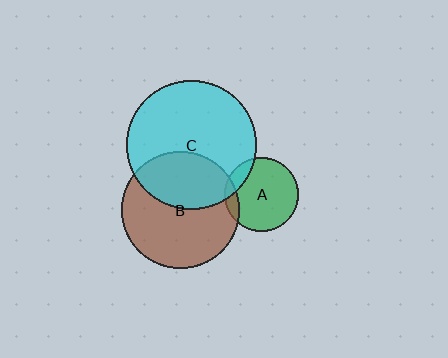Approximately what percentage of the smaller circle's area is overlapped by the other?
Approximately 15%.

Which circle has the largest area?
Circle C (cyan).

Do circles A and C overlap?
Yes.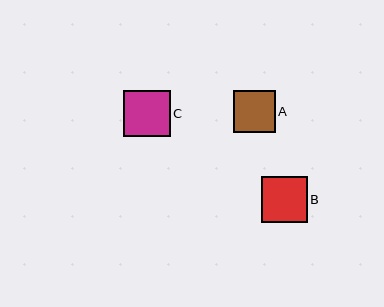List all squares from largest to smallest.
From largest to smallest: C, B, A.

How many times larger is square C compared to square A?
Square C is approximately 1.1 times the size of square A.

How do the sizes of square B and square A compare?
Square B and square A are approximately the same size.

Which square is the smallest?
Square A is the smallest with a size of approximately 42 pixels.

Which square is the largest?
Square C is the largest with a size of approximately 46 pixels.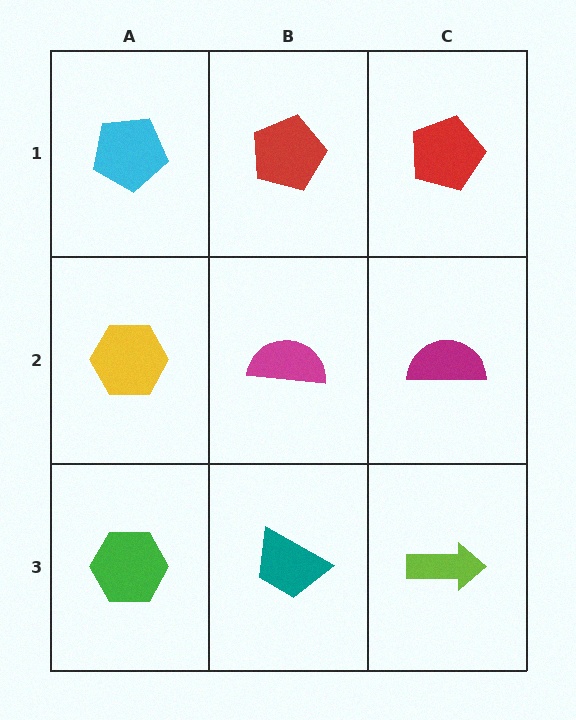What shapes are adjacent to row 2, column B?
A red pentagon (row 1, column B), a teal trapezoid (row 3, column B), a yellow hexagon (row 2, column A), a magenta semicircle (row 2, column C).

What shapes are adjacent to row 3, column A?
A yellow hexagon (row 2, column A), a teal trapezoid (row 3, column B).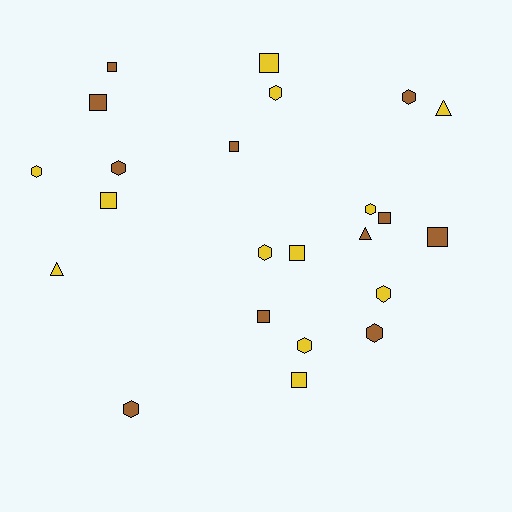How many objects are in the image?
There are 23 objects.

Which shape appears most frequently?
Square, with 10 objects.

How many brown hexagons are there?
There are 4 brown hexagons.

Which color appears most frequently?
Yellow, with 12 objects.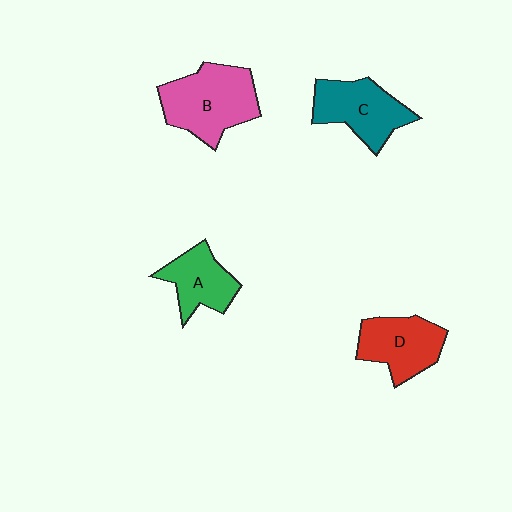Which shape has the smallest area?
Shape A (green).